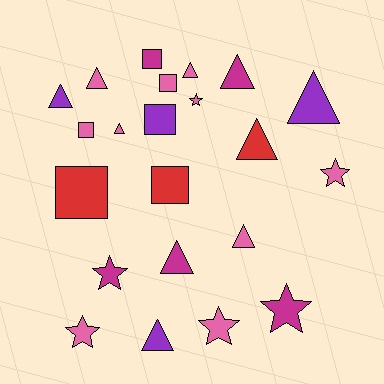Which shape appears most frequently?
Triangle, with 10 objects.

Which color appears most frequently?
Pink, with 10 objects.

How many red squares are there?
There are 2 red squares.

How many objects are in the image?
There are 22 objects.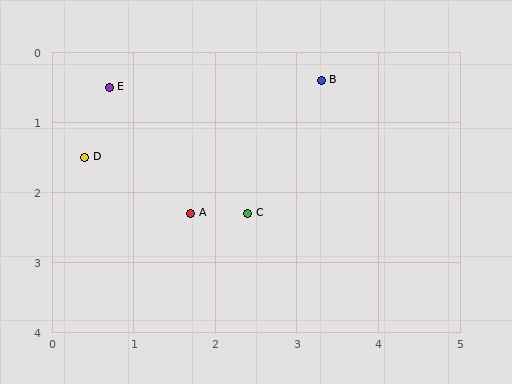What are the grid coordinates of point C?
Point C is at approximately (2.4, 2.3).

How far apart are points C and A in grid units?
Points C and A are about 0.7 grid units apart.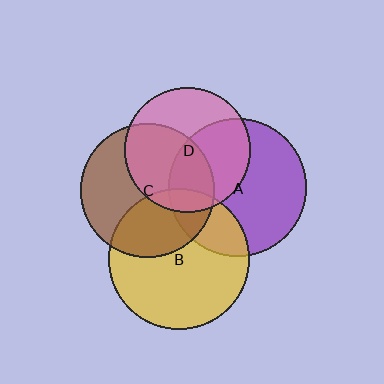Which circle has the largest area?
Circle B (yellow).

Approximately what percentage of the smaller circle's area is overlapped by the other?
Approximately 10%.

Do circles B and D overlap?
Yes.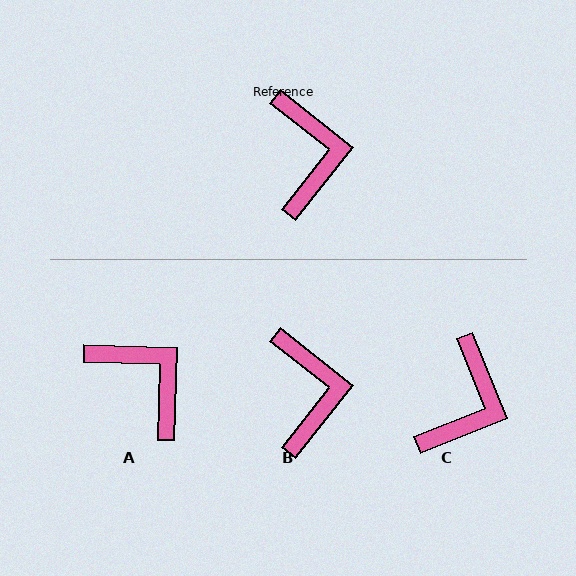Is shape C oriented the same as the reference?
No, it is off by about 30 degrees.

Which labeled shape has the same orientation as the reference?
B.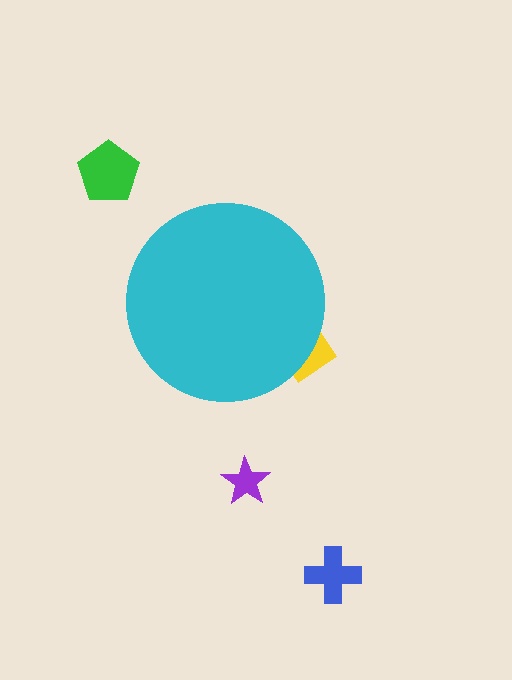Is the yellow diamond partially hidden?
Yes, the yellow diamond is partially hidden behind the cyan circle.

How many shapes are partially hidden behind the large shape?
1 shape is partially hidden.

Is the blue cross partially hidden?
No, the blue cross is fully visible.